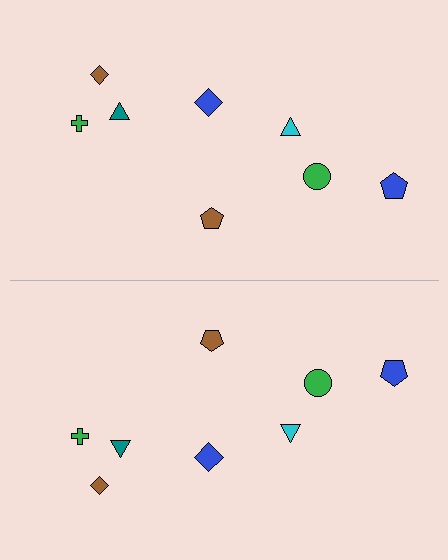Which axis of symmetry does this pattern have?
The pattern has a horizontal axis of symmetry running through the center of the image.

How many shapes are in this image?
There are 16 shapes in this image.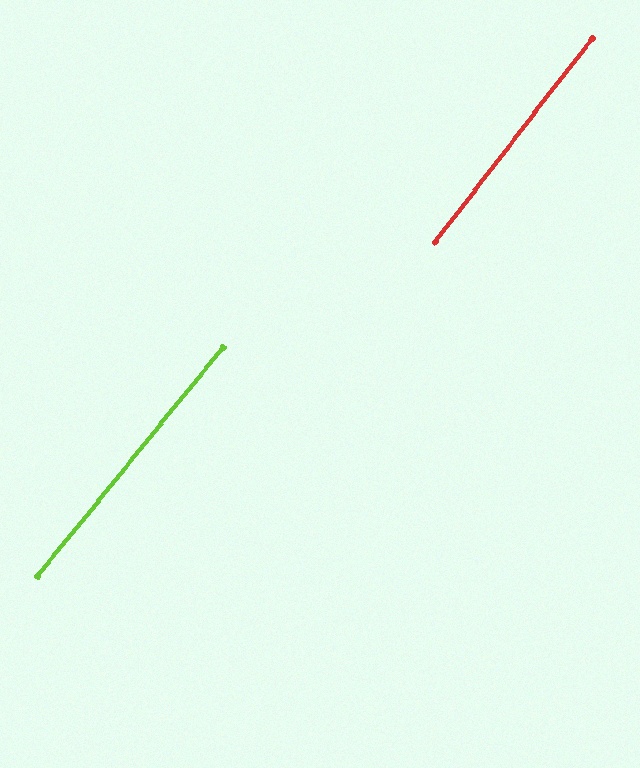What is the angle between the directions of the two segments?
Approximately 1 degree.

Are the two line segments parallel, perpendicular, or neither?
Parallel — their directions differ by only 1.3°.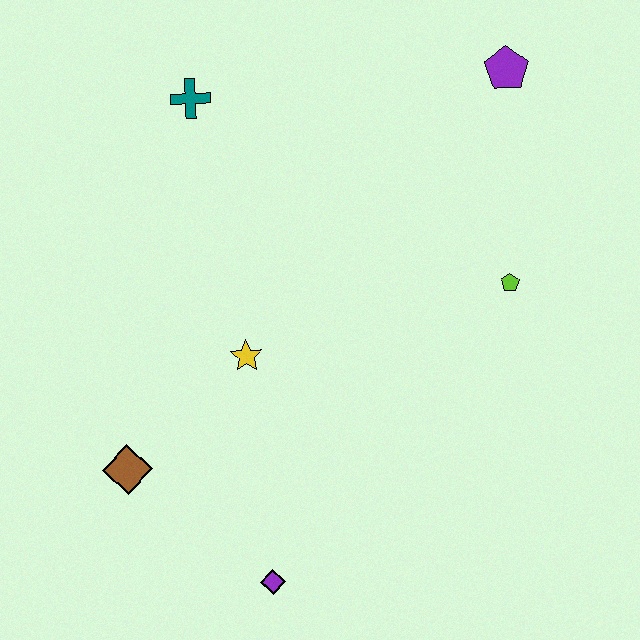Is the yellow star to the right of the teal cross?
Yes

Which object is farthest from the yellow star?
The purple pentagon is farthest from the yellow star.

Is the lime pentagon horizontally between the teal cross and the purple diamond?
No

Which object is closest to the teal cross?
The yellow star is closest to the teal cross.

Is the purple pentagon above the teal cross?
Yes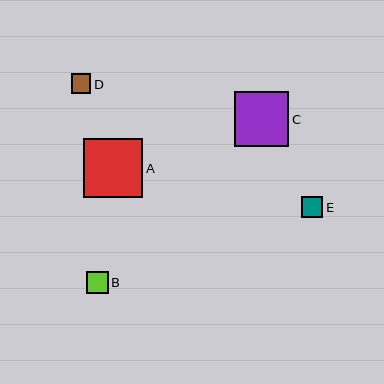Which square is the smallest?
Square D is the smallest with a size of approximately 20 pixels.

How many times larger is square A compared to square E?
Square A is approximately 2.8 times the size of square E.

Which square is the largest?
Square A is the largest with a size of approximately 59 pixels.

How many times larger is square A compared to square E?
Square A is approximately 2.8 times the size of square E.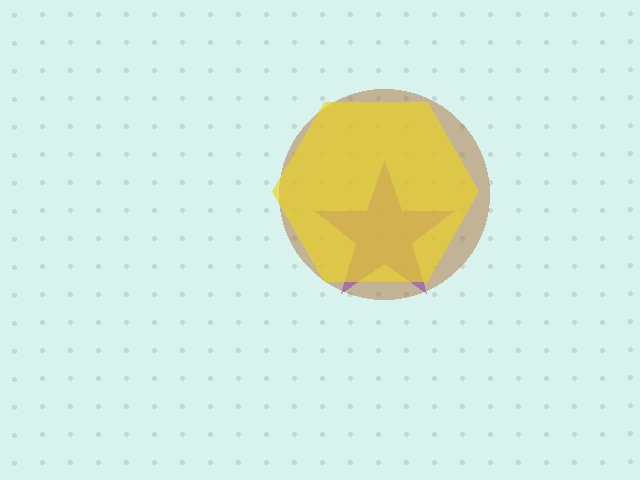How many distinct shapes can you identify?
There are 3 distinct shapes: a brown circle, a purple star, a yellow hexagon.